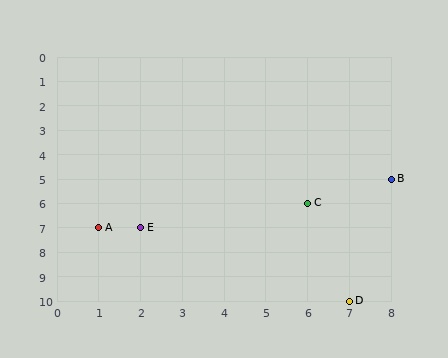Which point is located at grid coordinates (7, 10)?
Point D is at (7, 10).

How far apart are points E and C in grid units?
Points E and C are 4 columns and 1 row apart (about 4.1 grid units diagonally).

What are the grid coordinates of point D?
Point D is at grid coordinates (7, 10).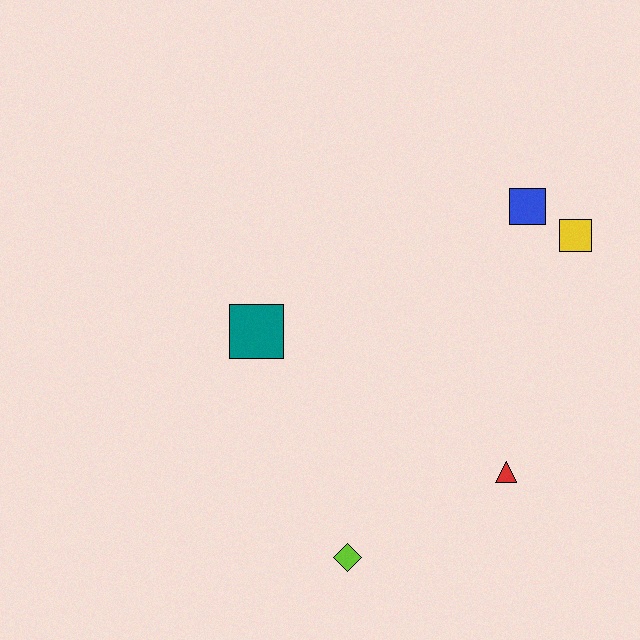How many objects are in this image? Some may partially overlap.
There are 5 objects.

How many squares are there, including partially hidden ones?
There are 3 squares.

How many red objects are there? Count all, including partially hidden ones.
There is 1 red object.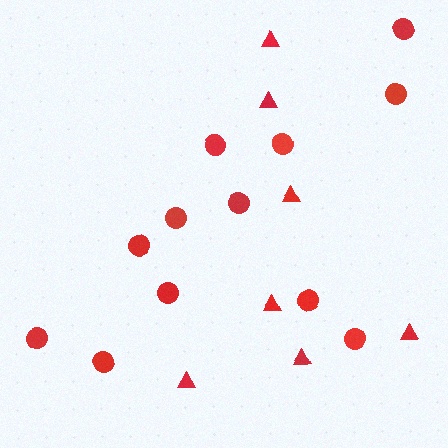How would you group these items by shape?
There are 2 groups: one group of triangles (7) and one group of circles (12).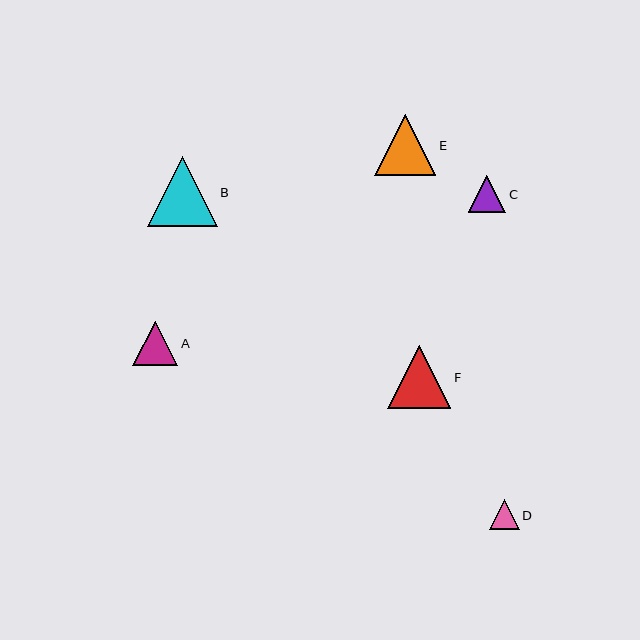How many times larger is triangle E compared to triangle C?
Triangle E is approximately 1.6 times the size of triangle C.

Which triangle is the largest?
Triangle B is the largest with a size of approximately 70 pixels.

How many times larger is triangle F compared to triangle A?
Triangle F is approximately 1.4 times the size of triangle A.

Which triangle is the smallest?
Triangle D is the smallest with a size of approximately 30 pixels.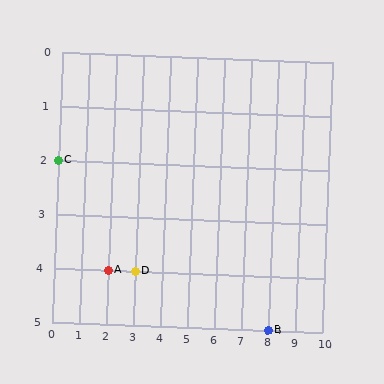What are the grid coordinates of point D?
Point D is at grid coordinates (3, 4).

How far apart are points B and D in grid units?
Points B and D are 5 columns and 1 row apart (about 5.1 grid units diagonally).